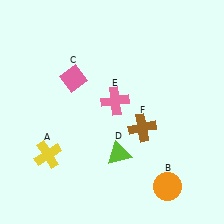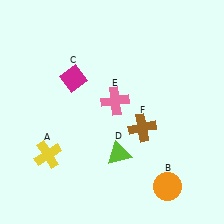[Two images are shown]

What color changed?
The diamond (C) changed from pink in Image 1 to magenta in Image 2.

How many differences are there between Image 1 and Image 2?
There is 1 difference between the two images.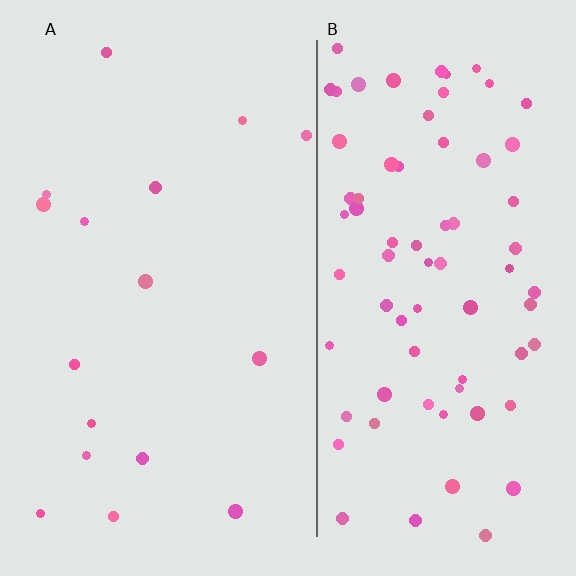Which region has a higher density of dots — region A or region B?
B (the right).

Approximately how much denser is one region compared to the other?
Approximately 4.6× — region B over region A.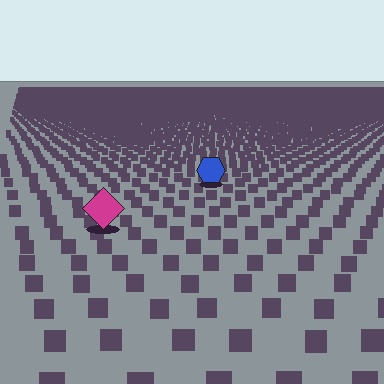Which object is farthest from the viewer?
The blue hexagon is farthest from the viewer. It appears smaller and the ground texture around it is denser.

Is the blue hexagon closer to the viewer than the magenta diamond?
No. The magenta diamond is closer — you can tell from the texture gradient: the ground texture is coarser near it.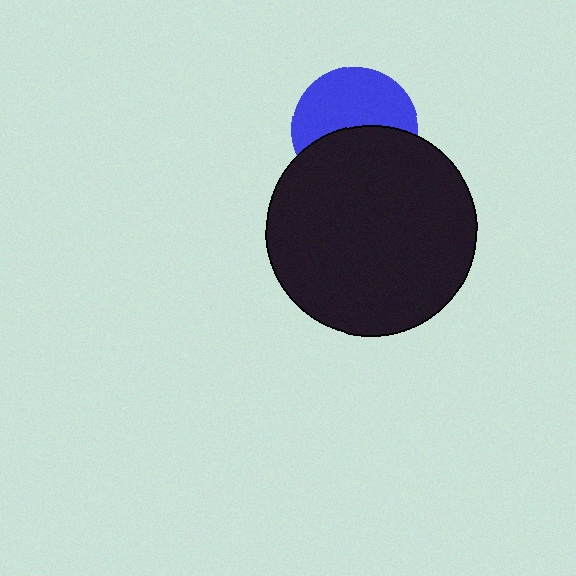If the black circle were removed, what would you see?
You would see the complete blue circle.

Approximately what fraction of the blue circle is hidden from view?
Roughly 47% of the blue circle is hidden behind the black circle.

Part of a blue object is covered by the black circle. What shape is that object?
It is a circle.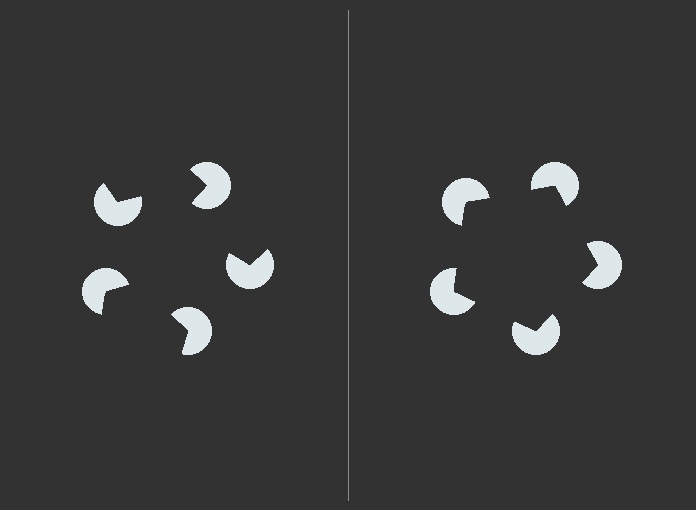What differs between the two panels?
The pac-man discs are positioned identically on both sides; only the wedge orientations differ. On the right they align to a pentagon; on the left they are misaligned.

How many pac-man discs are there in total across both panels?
10 — 5 on each side.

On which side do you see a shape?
An illusory pentagon appears on the right side. On the left side the wedge cuts are rotated, so no coherent shape forms.